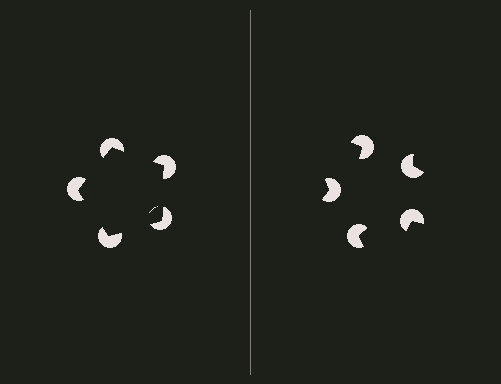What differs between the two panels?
The pac-man discs are positioned identically on both sides; only the wedge orientations differ. On the left they align to a pentagon; on the right they are misaligned.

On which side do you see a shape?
An illusory pentagon appears on the left side. On the right side the wedge cuts are rotated, so no coherent shape forms.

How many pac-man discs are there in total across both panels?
10 — 5 on each side.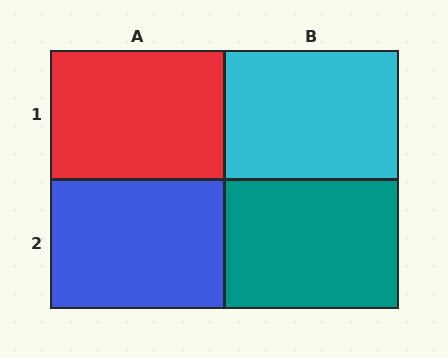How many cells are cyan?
1 cell is cyan.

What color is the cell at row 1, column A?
Red.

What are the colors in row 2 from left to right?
Blue, teal.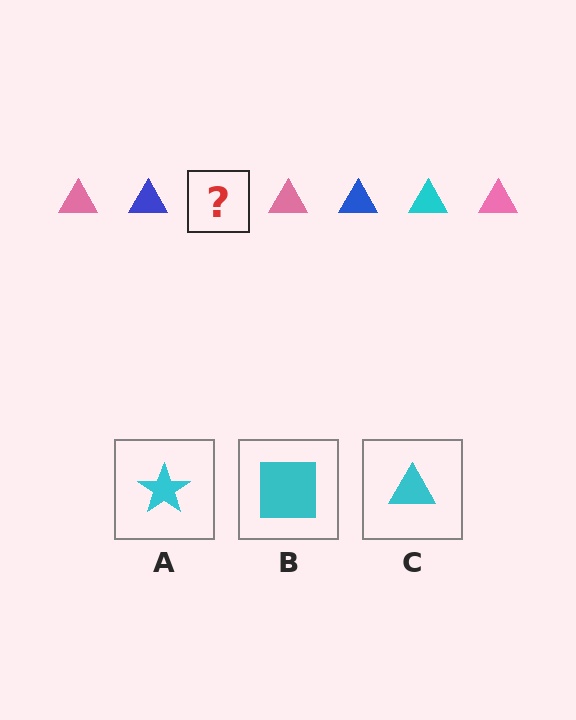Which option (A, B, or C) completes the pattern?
C.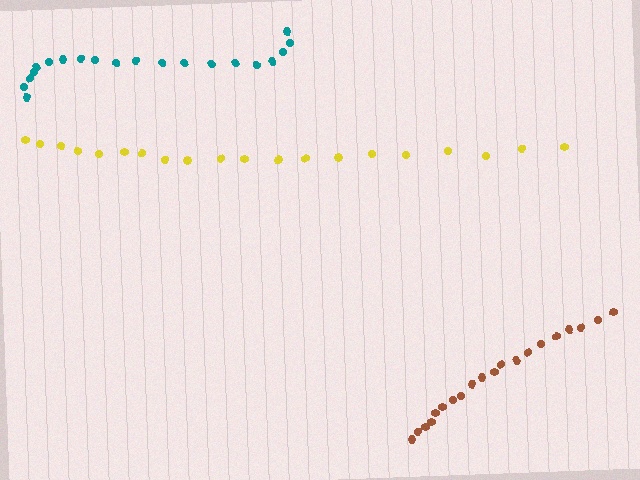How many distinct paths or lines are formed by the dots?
There are 3 distinct paths.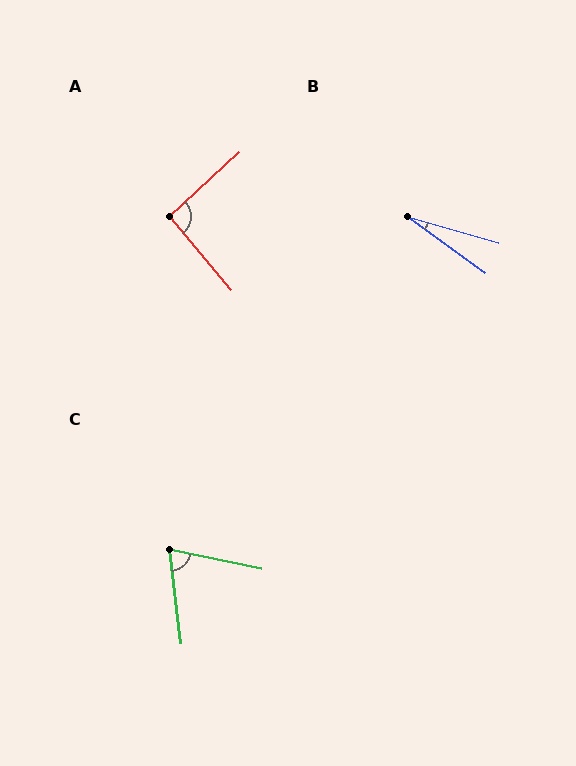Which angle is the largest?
A, at approximately 93 degrees.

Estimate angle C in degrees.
Approximately 71 degrees.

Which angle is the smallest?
B, at approximately 20 degrees.